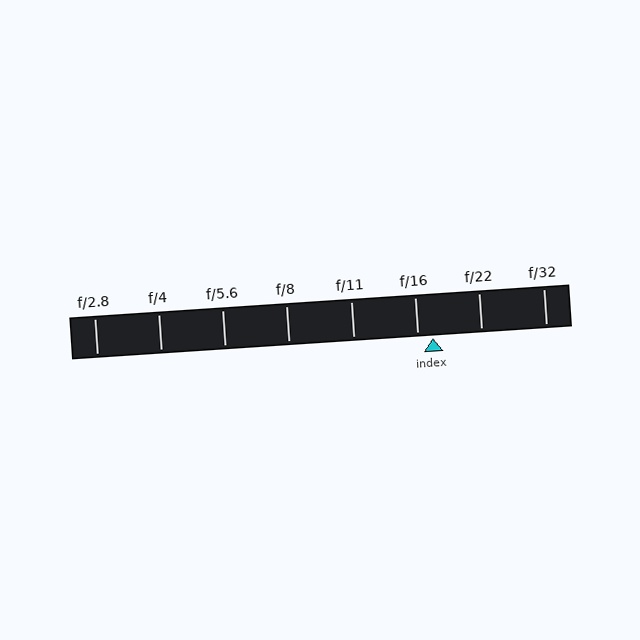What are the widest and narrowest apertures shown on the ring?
The widest aperture shown is f/2.8 and the narrowest is f/32.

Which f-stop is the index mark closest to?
The index mark is closest to f/16.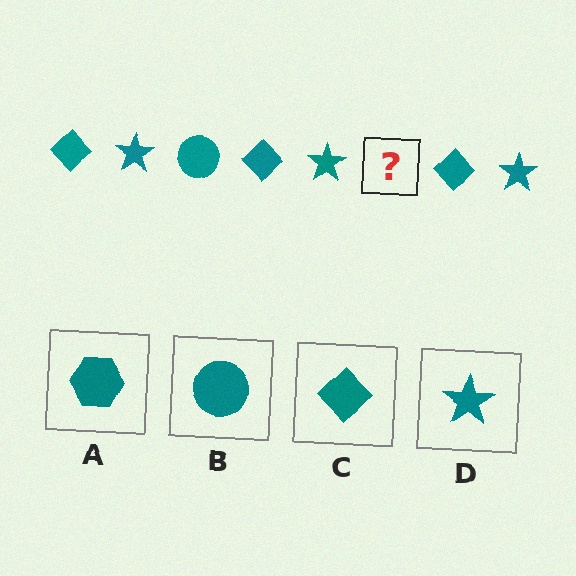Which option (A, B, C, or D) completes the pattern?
B.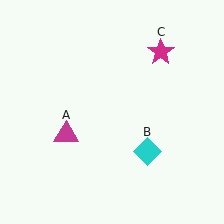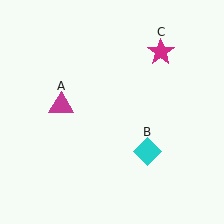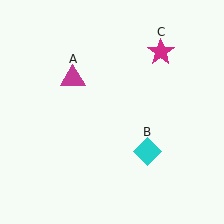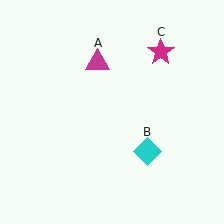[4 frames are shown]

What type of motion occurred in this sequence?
The magenta triangle (object A) rotated clockwise around the center of the scene.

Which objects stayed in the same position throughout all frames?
Cyan diamond (object B) and magenta star (object C) remained stationary.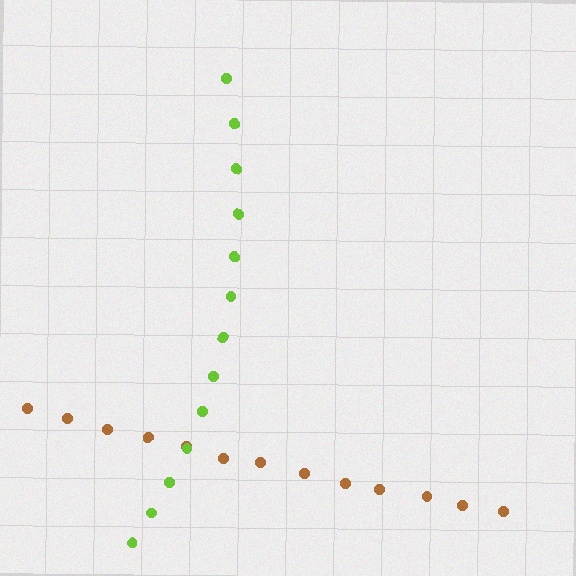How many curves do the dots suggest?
There are 2 distinct paths.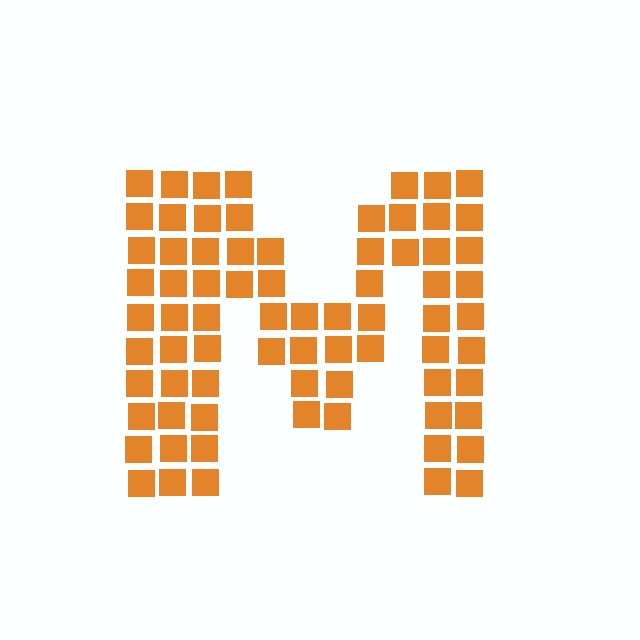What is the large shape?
The large shape is the letter M.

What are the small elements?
The small elements are squares.